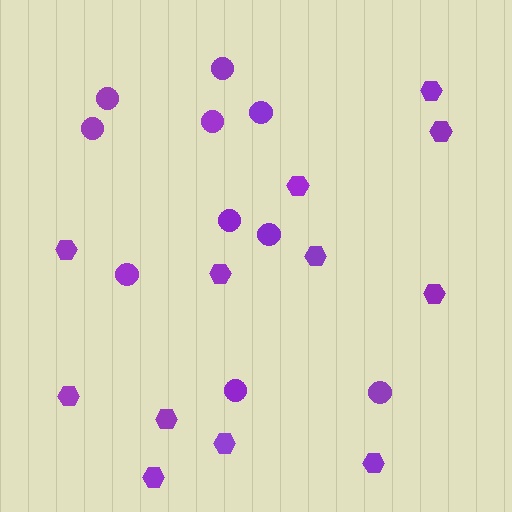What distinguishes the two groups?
There are 2 groups: one group of hexagons (12) and one group of circles (10).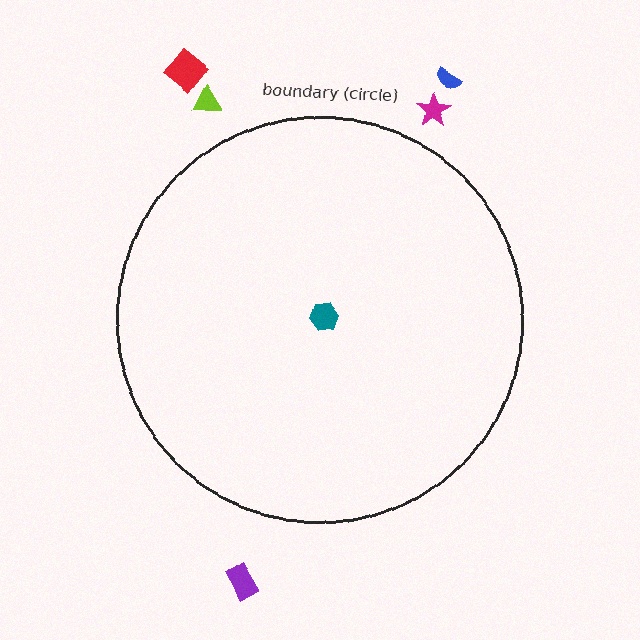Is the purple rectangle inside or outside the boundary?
Outside.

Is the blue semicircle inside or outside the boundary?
Outside.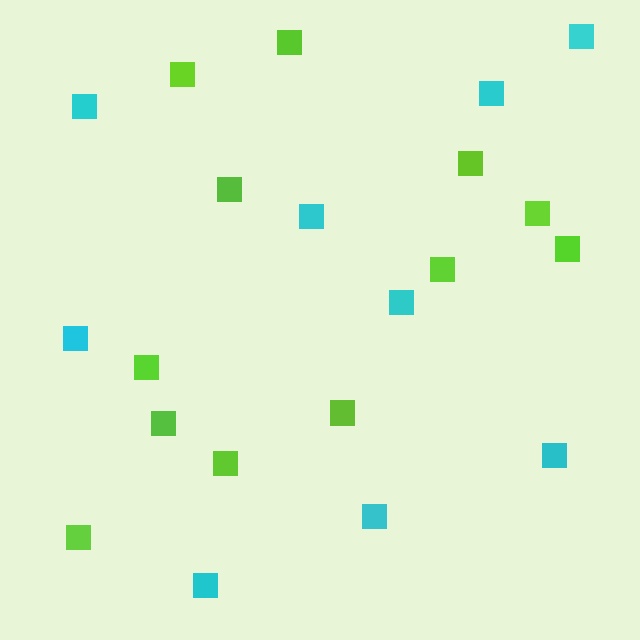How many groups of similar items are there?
There are 2 groups: one group of lime squares (12) and one group of cyan squares (9).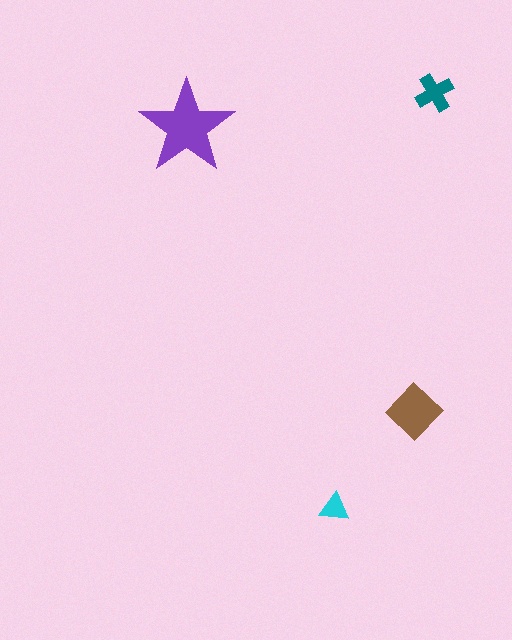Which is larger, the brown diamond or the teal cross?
The brown diamond.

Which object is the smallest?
The cyan triangle.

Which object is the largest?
The purple star.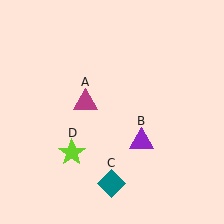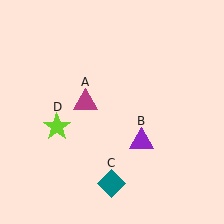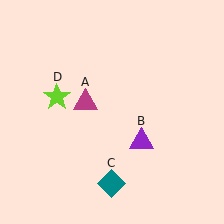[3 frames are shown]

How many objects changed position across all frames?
1 object changed position: lime star (object D).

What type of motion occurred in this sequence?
The lime star (object D) rotated clockwise around the center of the scene.